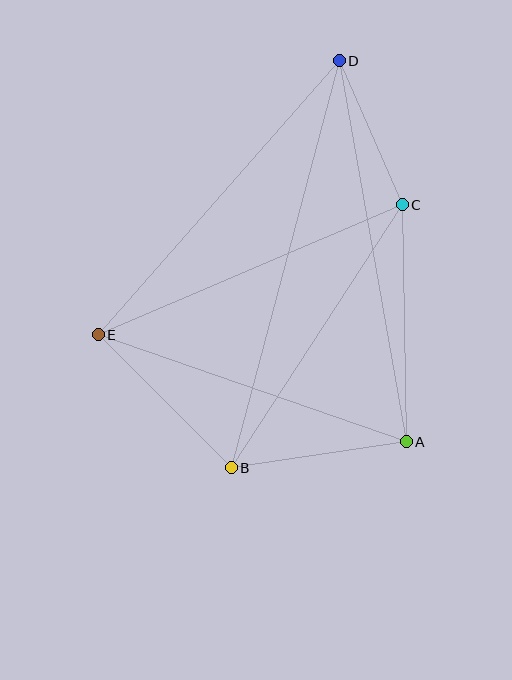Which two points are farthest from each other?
Points B and D are farthest from each other.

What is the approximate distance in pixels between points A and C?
The distance between A and C is approximately 237 pixels.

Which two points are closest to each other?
Points C and D are closest to each other.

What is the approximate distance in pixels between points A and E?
The distance between A and E is approximately 326 pixels.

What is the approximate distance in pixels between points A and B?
The distance between A and B is approximately 177 pixels.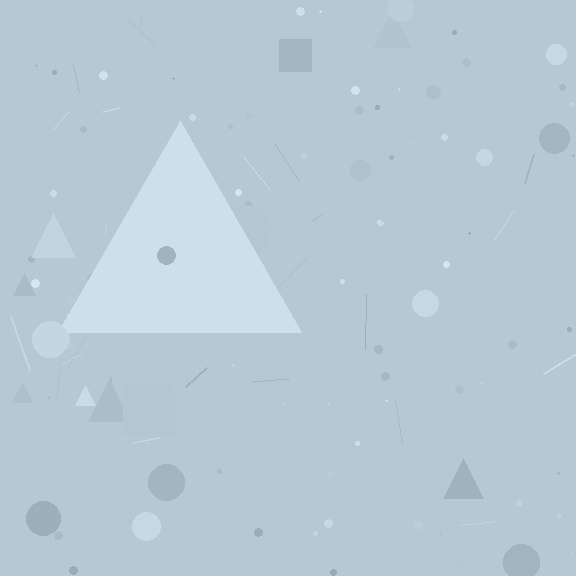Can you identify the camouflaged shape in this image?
The camouflaged shape is a triangle.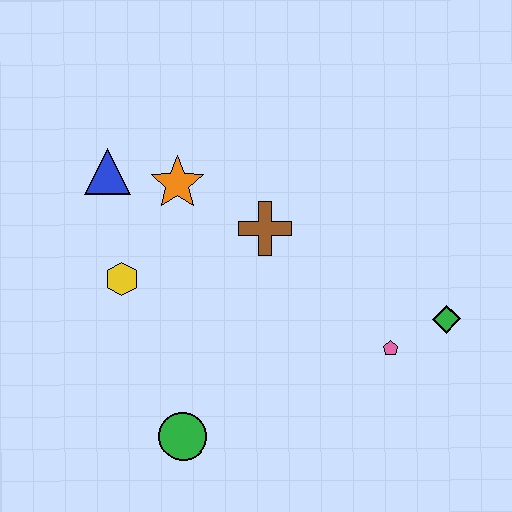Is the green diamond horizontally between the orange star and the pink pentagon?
No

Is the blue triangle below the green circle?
No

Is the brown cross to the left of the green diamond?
Yes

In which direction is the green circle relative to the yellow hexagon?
The green circle is below the yellow hexagon.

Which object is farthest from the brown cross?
The green circle is farthest from the brown cross.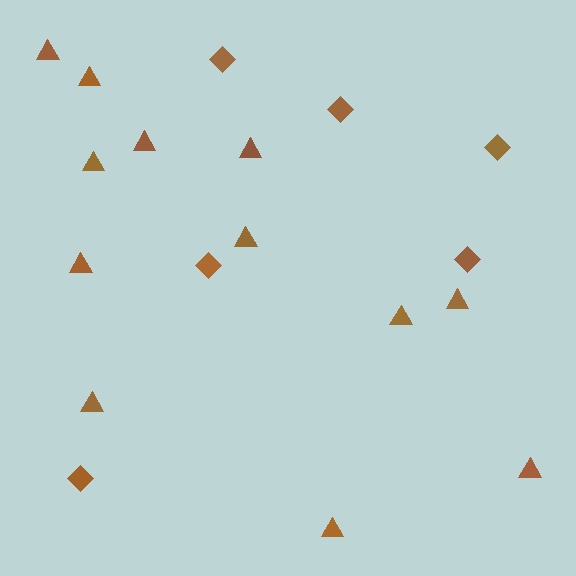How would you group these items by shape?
There are 2 groups: one group of triangles (12) and one group of diamonds (6).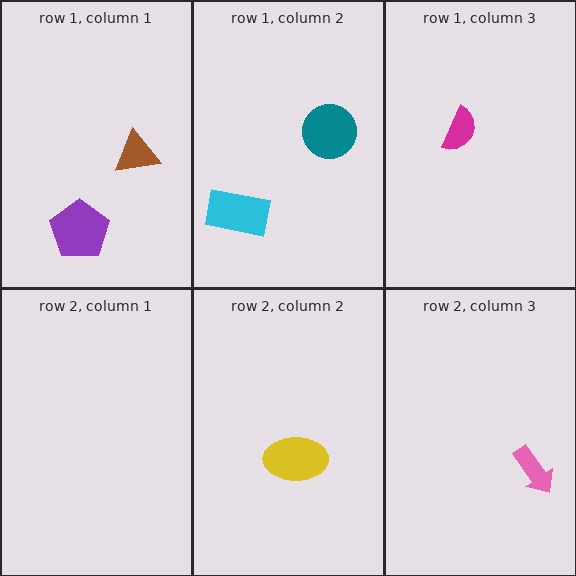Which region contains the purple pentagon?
The row 1, column 1 region.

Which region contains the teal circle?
The row 1, column 2 region.